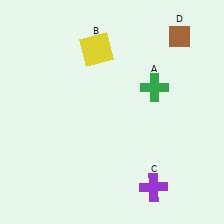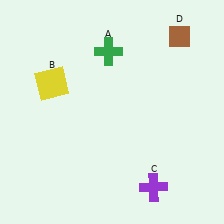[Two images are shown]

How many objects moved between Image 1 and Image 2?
2 objects moved between the two images.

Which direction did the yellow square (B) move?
The yellow square (B) moved left.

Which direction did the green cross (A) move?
The green cross (A) moved left.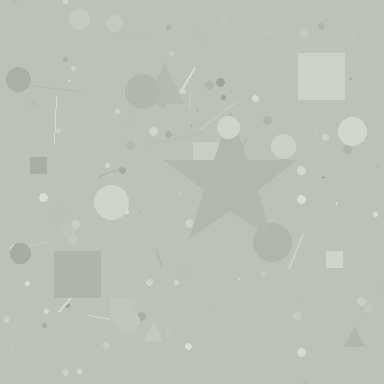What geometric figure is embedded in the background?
A star is embedded in the background.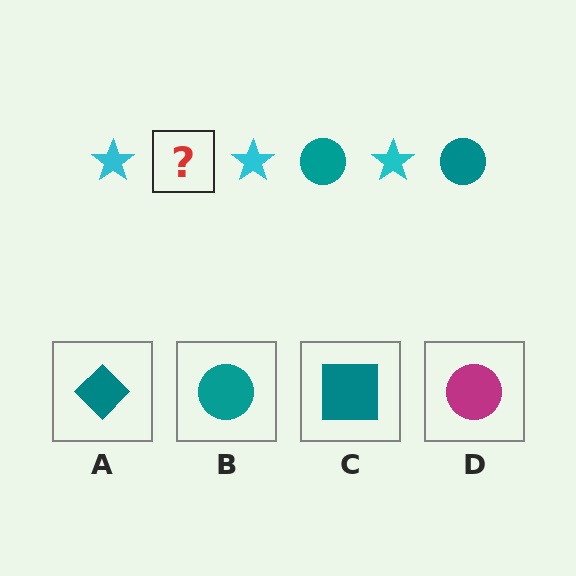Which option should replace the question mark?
Option B.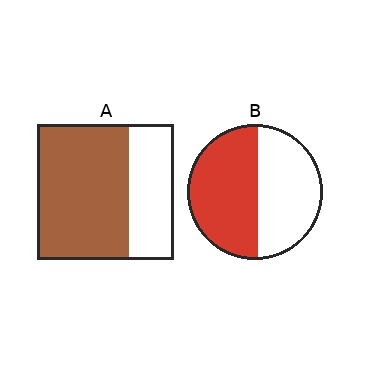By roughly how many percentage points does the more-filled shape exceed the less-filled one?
By roughly 15 percentage points (A over B).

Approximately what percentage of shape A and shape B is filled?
A is approximately 65% and B is approximately 55%.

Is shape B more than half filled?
Roughly half.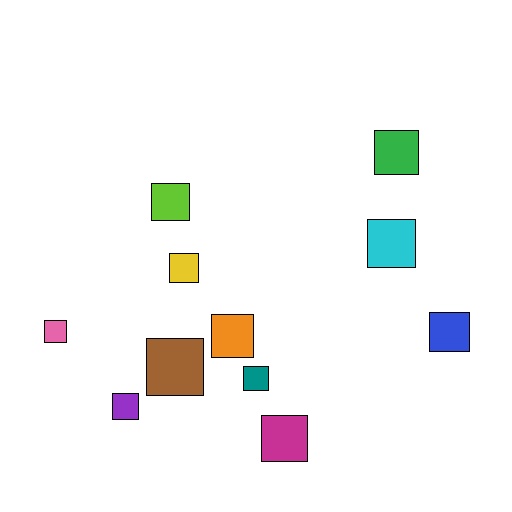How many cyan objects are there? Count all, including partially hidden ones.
There is 1 cyan object.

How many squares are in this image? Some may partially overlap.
There are 11 squares.